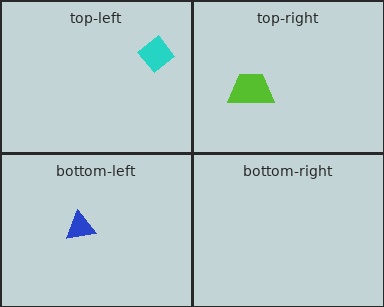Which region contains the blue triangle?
The bottom-left region.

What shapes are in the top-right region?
The lime trapezoid.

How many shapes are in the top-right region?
1.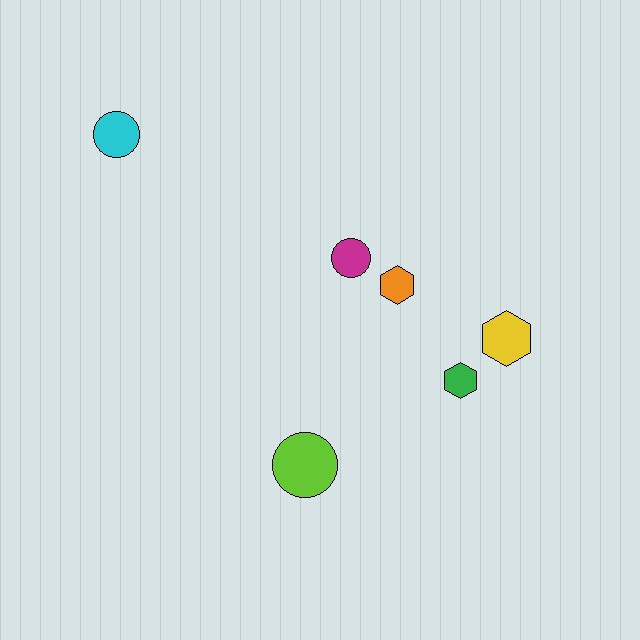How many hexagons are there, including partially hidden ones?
There are 3 hexagons.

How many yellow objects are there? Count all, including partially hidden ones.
There is 1 yellow object.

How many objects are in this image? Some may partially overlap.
There are 6 objects.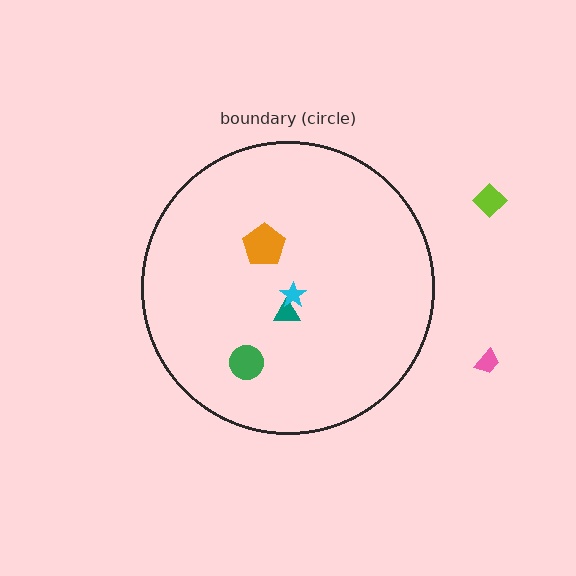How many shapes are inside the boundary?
4 inside, 2 outside.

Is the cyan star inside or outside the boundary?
Inside.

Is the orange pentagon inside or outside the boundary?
Inside.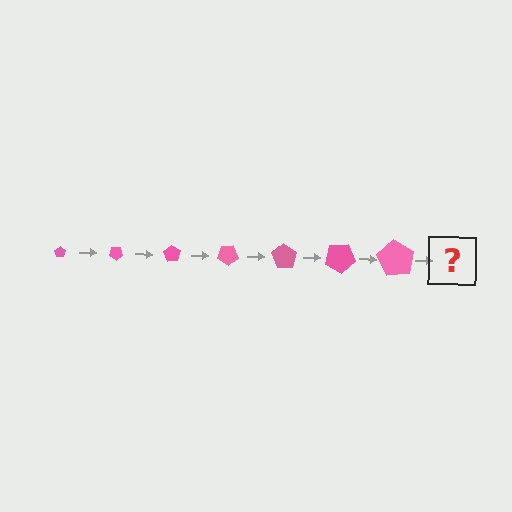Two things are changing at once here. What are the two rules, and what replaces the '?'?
The two rules are that the pentagon grows larger each step and it rotates 35 degrees each step. The '?' should be a pentagon, larger than the previous one and rotated 245 degrees from the start.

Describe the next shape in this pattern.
It should be a pentagon, larger than the previous one and rotated 245 degrees from the start.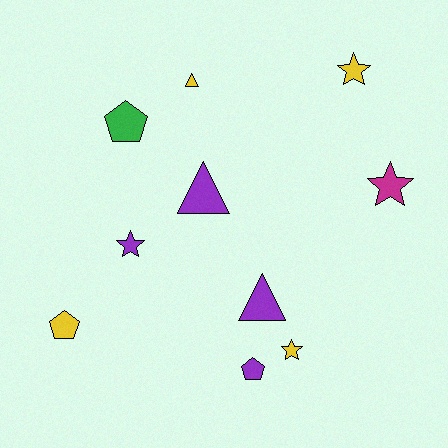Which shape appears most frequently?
Star, with 4 objects.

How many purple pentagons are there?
There is 1 purple pentagon.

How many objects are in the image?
There are 10 objects.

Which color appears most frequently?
Purple, with 4 objects.